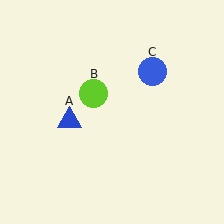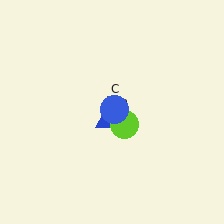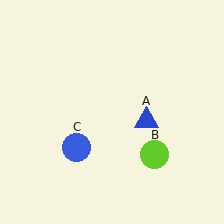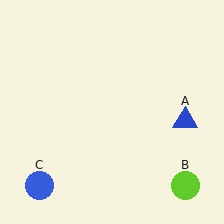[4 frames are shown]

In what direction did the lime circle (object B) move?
The lime circle (object B) moved down and to the right.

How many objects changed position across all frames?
3 objects changed position: blue triangle (object A), lime circle (object B), blue circle (object C).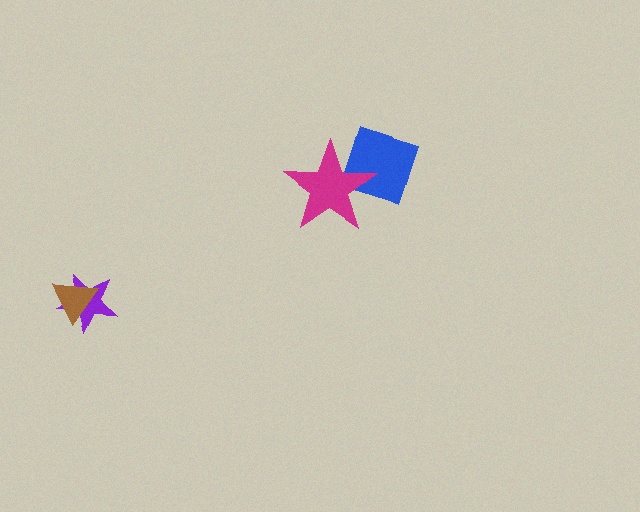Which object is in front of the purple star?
The brown triangle is in front of the purple star.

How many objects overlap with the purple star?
1 object overlaps with the purple star.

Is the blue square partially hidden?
Yes, it is partially covered by another shape.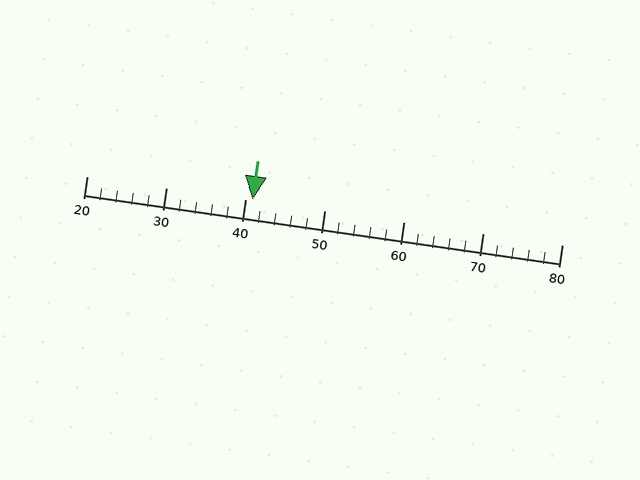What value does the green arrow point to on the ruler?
The green arrow points to approximately 41.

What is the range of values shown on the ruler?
The ruler shows values from 20 to 80.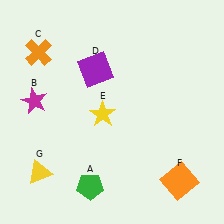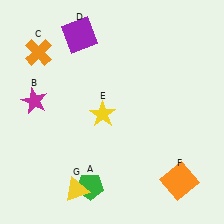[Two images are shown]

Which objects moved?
The objects that moved are: the purple square (D), the yellow triangle (G).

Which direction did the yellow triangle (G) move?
The yellow triangle (G) moved right.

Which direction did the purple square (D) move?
The purple square (D) moved up.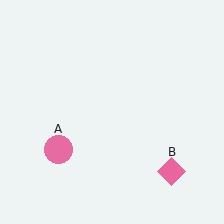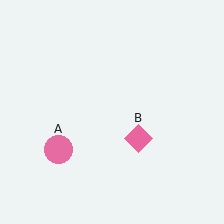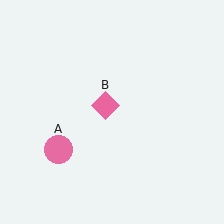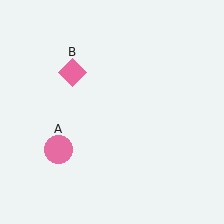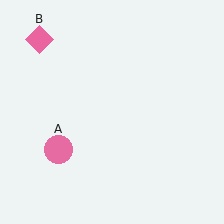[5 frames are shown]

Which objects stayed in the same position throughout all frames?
Pink circle (object A) remained stationary.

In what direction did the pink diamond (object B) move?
The pink diamond (object B) moved up and to the left.